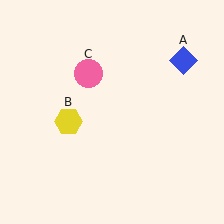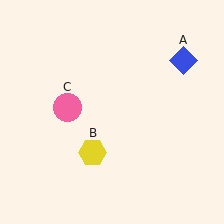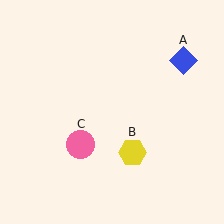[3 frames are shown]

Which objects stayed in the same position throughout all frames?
Blue diamond (object A) remained stationary.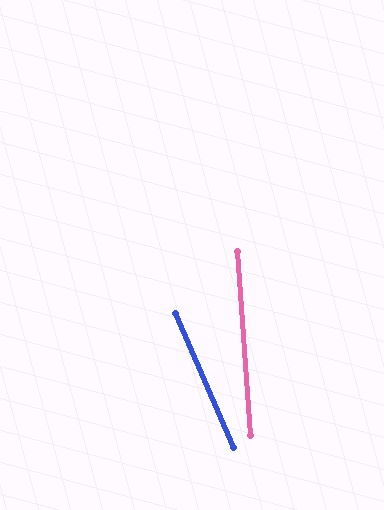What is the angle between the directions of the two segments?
Approximately 20 degrees.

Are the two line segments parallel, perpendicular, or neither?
Neither parallel nor perpendicular — they differ by about 20°.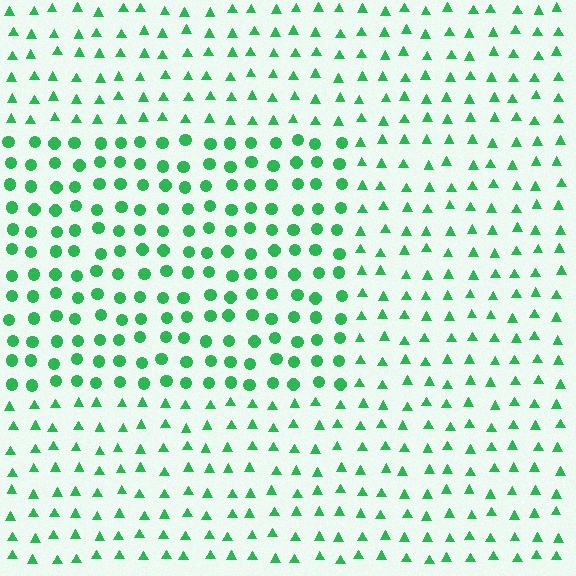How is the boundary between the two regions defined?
The boundary is defined by a change in element shape: circles inside vs. triangles outside. All elements share the same color and spacing.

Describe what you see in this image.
The image is filled with small green elements arranged in a uniform grid. A rectangle-shaped region contains circles, while the surrounding area contains triangles. The boundary is defined purely by the change in element shape.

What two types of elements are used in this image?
The image uses circles inside the rectangle region and triangles outside it.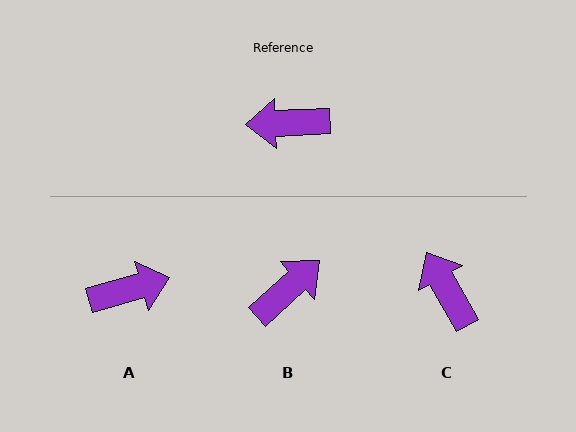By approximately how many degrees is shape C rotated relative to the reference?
Approximately 63 degrees clockwise.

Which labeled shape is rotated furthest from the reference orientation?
A, about 167 degrees away.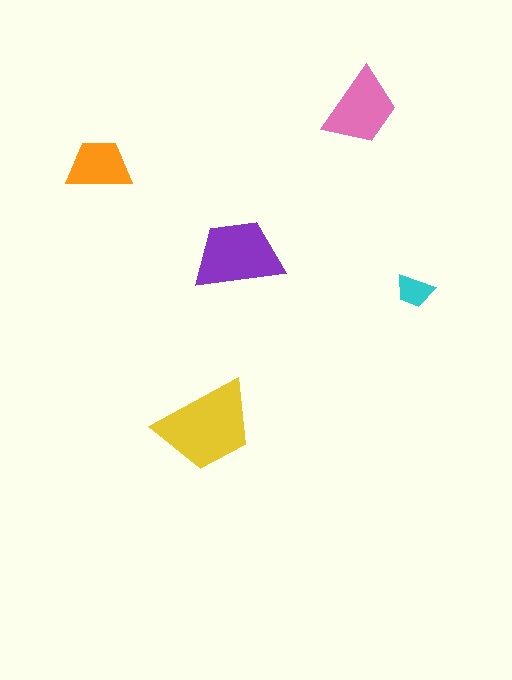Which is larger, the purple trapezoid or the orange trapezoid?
The purple one.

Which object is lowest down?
The yellow trapezoid is bottommost.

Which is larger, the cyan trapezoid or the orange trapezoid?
The orange one.